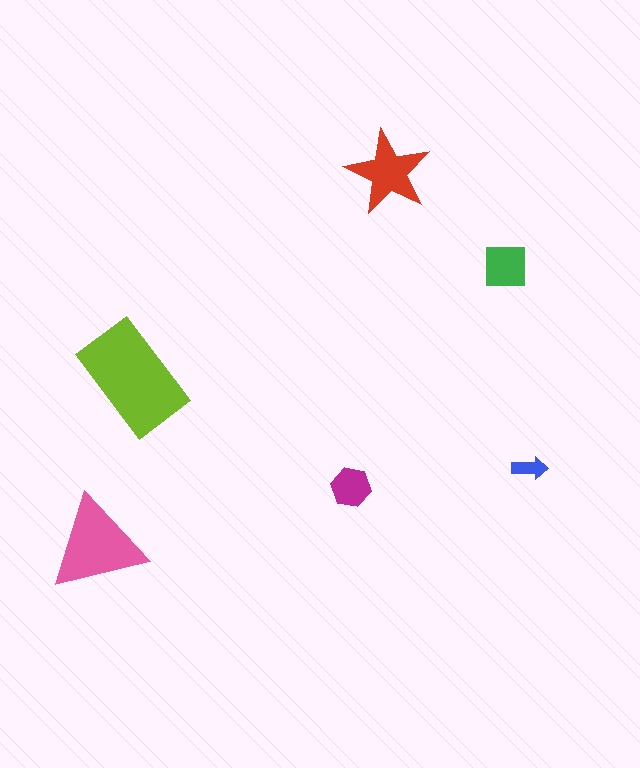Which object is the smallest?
The blue arrow.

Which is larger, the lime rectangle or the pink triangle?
The lime rectangle.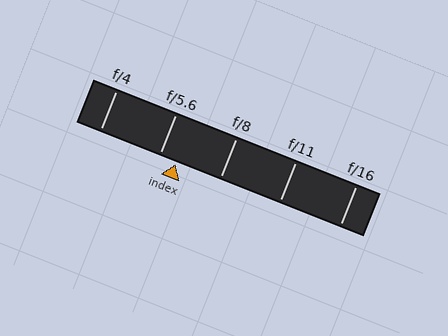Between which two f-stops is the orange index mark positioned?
The index mark is between f/5.6 and f/8.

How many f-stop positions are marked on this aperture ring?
There are 5 f-stop positions marked.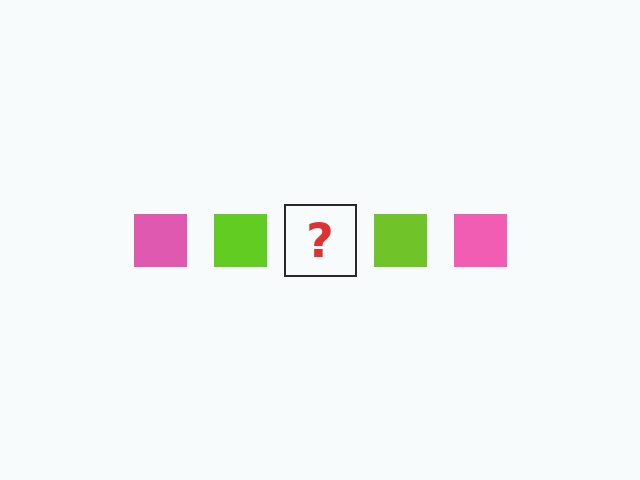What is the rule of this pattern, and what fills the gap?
The rule is that the pattern cycles through pink, lime squares. The gap should be filled with a pink square.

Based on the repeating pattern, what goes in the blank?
The blank should be a pink square.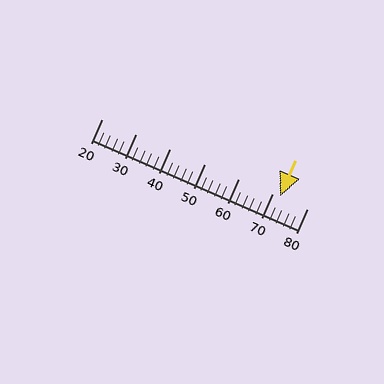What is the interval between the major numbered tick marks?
The major tick marks are spaced 10 units apart.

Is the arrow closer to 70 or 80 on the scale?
The arrow is closer to 70.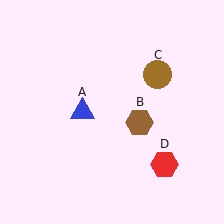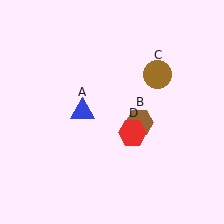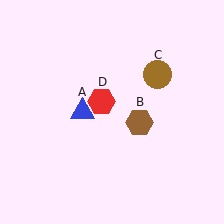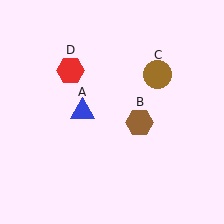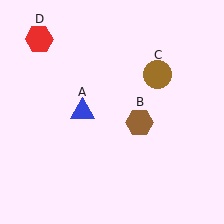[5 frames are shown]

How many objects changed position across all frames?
1 object changed position: red hexagon (object D).